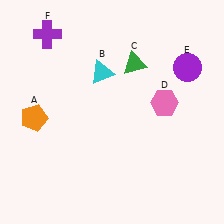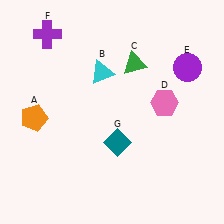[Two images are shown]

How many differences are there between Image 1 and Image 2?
There is 1 difference between the two images.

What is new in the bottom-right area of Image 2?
A teal diamond (G) was added in the bottom-right area of Image 2.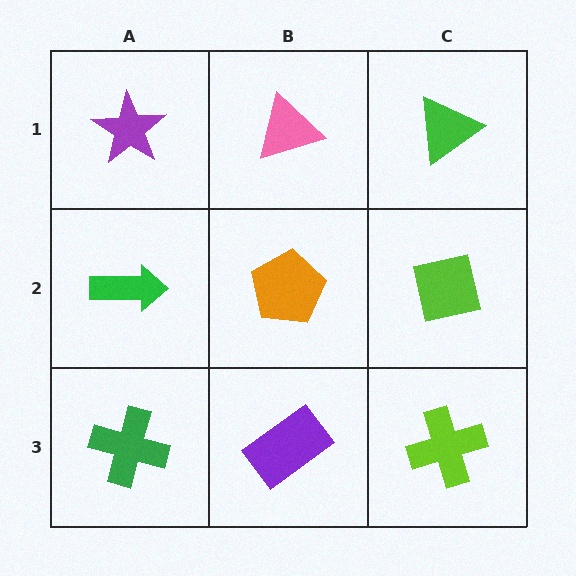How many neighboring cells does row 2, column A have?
3.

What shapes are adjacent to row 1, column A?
A green arrow (row 2, column A), a pink triangle (row 1, column B).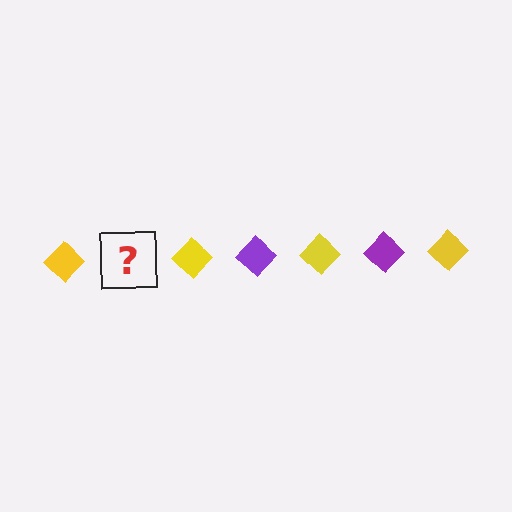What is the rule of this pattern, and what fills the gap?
The rule is that the pattern cycles through yellow, purple diamonds. The gap should be filled with a purple diamond.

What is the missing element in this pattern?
The missing element is a purple diamond.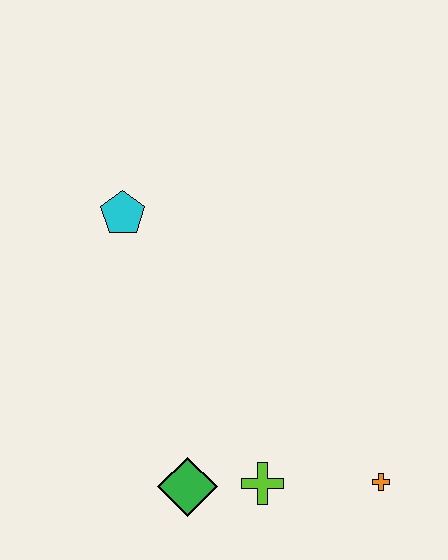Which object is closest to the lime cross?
The green diamond is closest to the lime cross.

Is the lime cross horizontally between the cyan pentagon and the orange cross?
Yes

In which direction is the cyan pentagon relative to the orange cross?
The cyan pentagon is above the orange cross.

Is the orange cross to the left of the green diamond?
No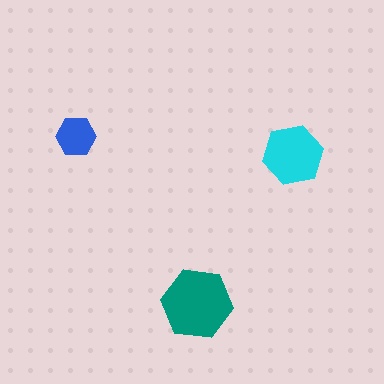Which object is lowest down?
The teal hexagon is bottommost.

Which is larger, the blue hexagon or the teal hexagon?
The teal one.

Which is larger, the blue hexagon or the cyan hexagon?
The cyan one.